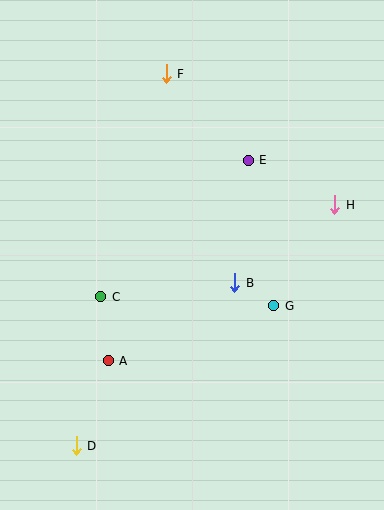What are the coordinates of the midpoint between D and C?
The midpoint between D and C is at (88, 371).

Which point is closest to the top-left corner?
Point F is closest to the top-left corner.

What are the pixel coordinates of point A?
Point A is at (108, 361).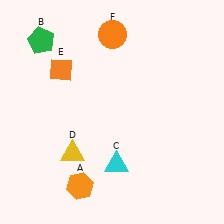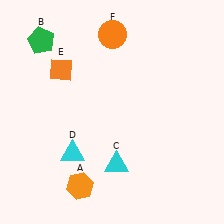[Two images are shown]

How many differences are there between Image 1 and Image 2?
There is 1 difference between the two images.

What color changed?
The triangle (D) changed from yellow in Image 1 to cyan in Image 2.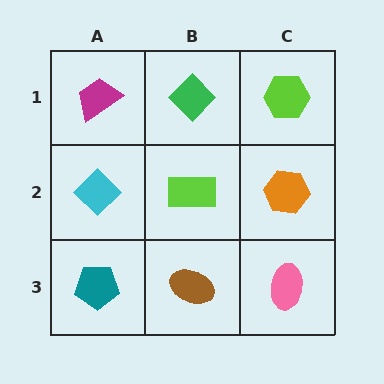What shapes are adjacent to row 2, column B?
A green diamond (row 1, column B), a brown ellipse (row 3, column B), a cyan diamond (row 2, column A), an orange hexagon (row 2, column C).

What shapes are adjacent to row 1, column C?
An orange hexagon (row 2, column C), a green diamond (row 1, column B).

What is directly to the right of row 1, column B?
A lime hexagon.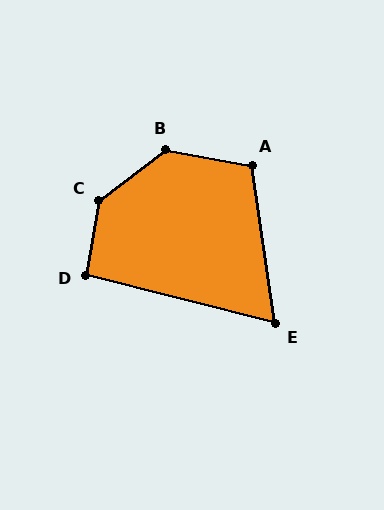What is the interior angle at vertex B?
Approximately 133 degrees (obtuse).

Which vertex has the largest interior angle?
C, at approximately 137 degrees.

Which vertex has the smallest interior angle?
E, at approximately 67 degrees.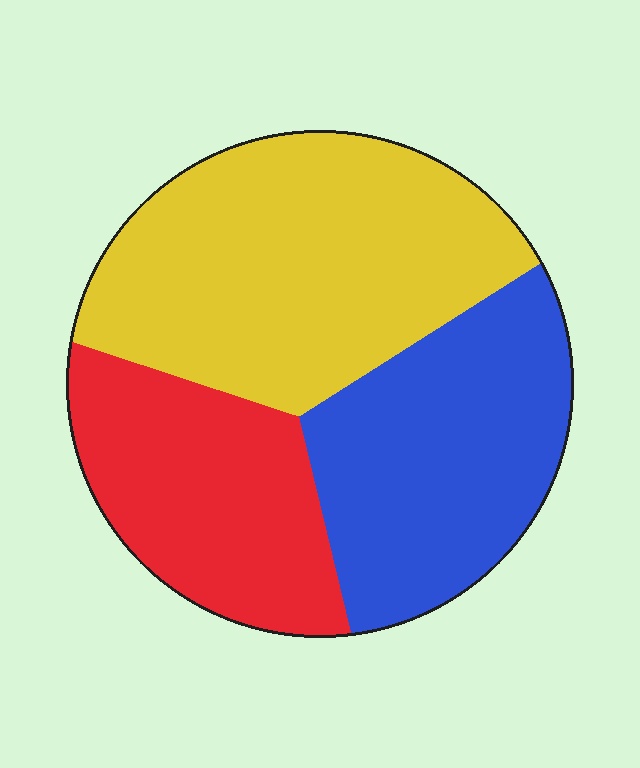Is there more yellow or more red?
Yellow.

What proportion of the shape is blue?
Blue covers 31% of the shape.